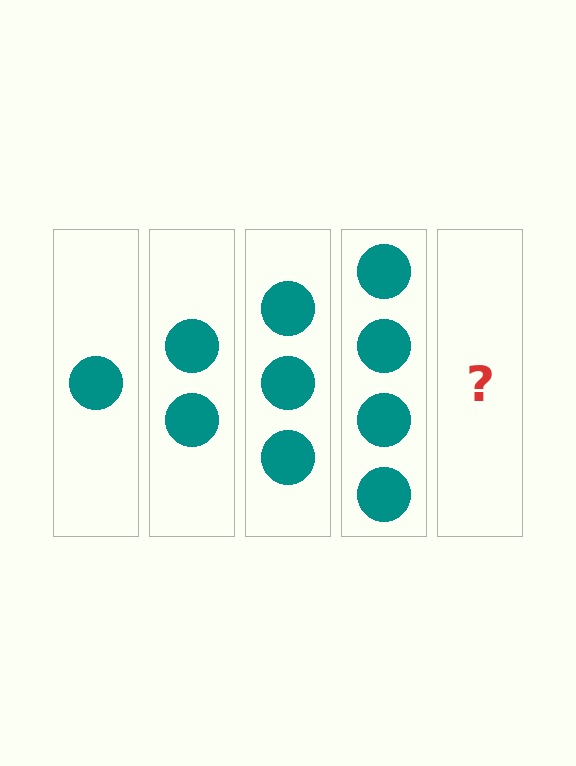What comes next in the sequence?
The next element should be 5 circles.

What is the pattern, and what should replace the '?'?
The pattern is that each step adds one more circle. The '?' should be 5 circles.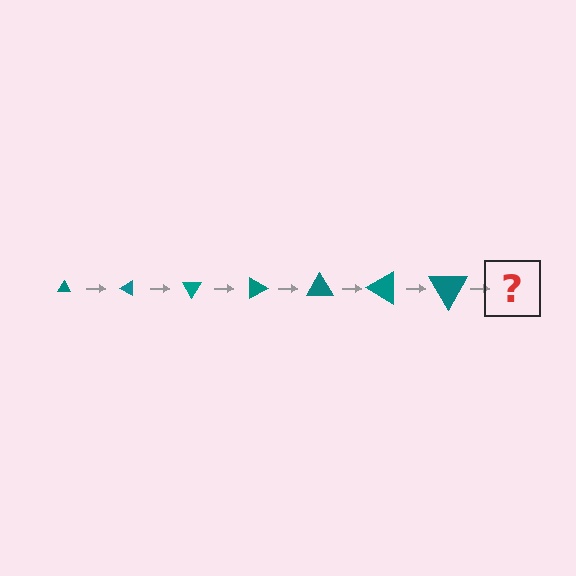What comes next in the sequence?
The next element should be a triangle, larger than the previous one and rotated 210 degrees from the start.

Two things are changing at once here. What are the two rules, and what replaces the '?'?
The two rules are that the triangle grows larger each step and it rotates 30 degrees each step. The '?' should be a triangle, larger than the previous one and rotated 210 degrees from the start.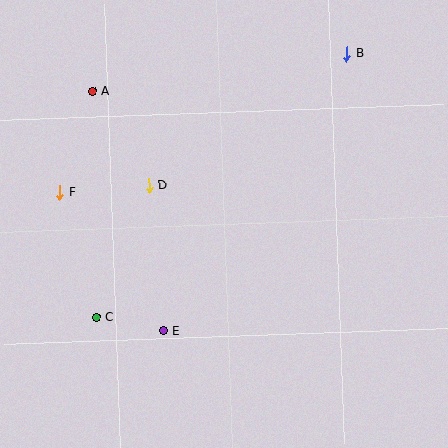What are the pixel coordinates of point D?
Point D is at (149, 185).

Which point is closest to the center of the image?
Point D at (149, 185) is closest to the center.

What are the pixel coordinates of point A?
Point A is at (93, 91).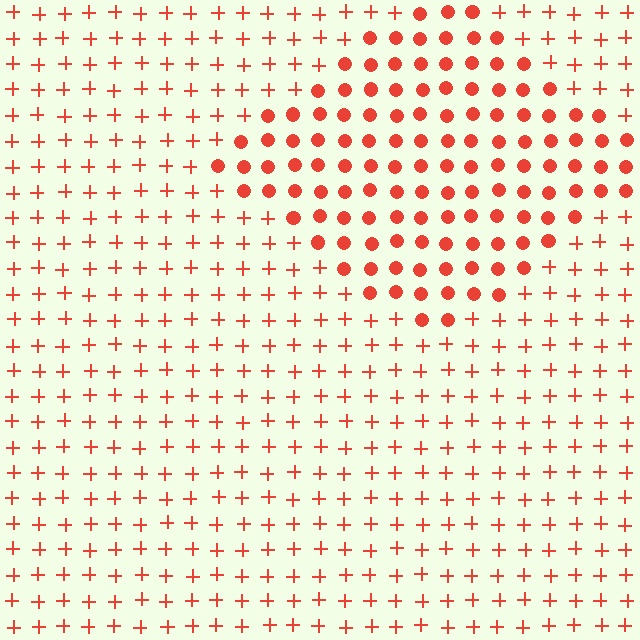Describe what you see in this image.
The image is filled with small red elements arranged in a uniform grid. A diamond-shaped region contains circles, while the surrounding area contains plus signs. The boundary is defined purely by the change in element shape.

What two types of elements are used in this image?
The image uses circles inside the diamond region and plus signs outside it.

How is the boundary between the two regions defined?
The boundary is defined by a change in element shape: circles inside vs. plus signs outside. All elements share the same color and spacing.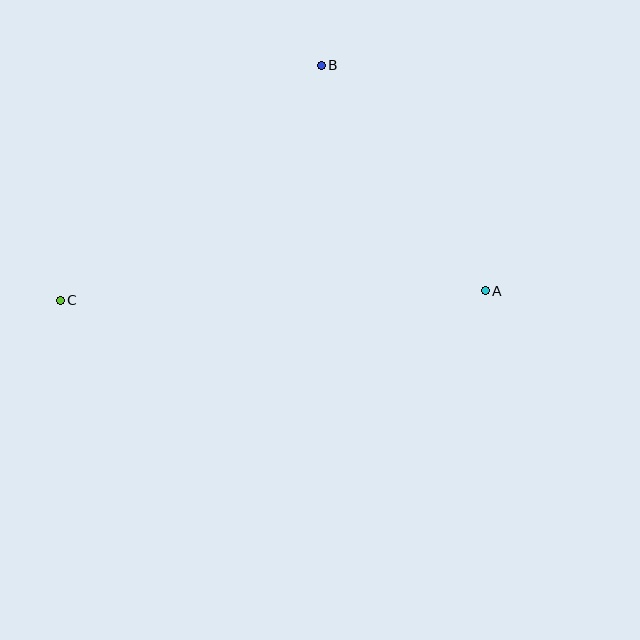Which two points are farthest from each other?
Points A and C are farthest from each other.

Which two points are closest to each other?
Points A and B are closest to each other.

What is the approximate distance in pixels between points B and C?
The distance between B and C is approximately 351 pixels.